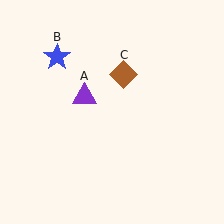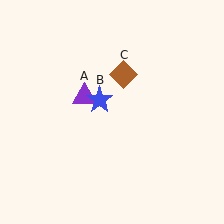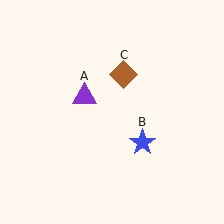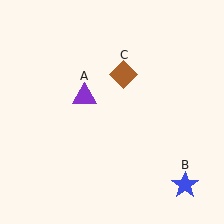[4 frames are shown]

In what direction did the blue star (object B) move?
The blue star (object B) moved down and to the right.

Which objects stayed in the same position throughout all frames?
Purple triangle (object A) and brown diamond (object C) remained stationary.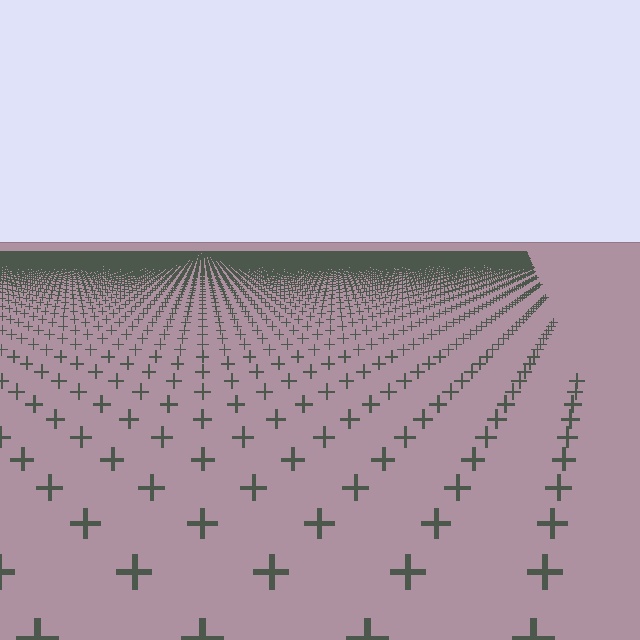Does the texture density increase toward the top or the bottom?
Density increases toward the top.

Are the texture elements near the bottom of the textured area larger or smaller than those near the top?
Larger. Near the bottom, elements are closer to the viewer and appear at a bigger on-screen size.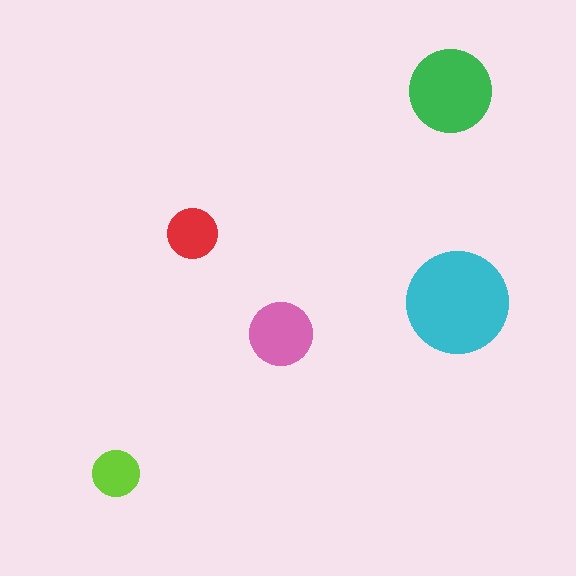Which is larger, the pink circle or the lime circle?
The pink one.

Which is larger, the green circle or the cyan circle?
The cyan one.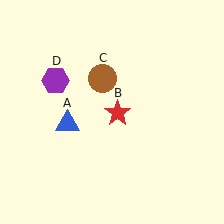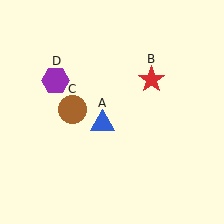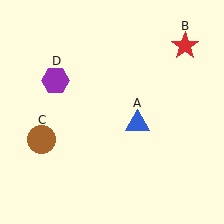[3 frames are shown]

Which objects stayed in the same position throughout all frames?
Purple hexagon (object D) remained stationary.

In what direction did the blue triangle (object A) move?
The blue triangle (object A) moved right.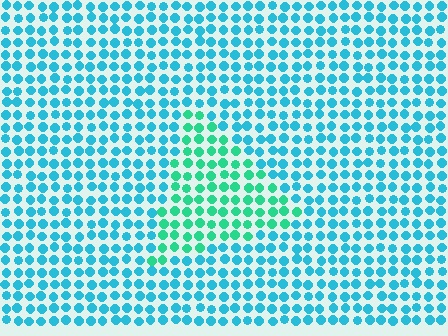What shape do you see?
I see a triangle.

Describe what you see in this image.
The image is filled with small cyan elements in a uniform arrangement. A triangle-shaped region is visible where the elements are tinted to a slightly different hue, forming a subtle color boundary.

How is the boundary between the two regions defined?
The boundary is defined purely by a slight shift in hue (about 35 degrees). Spacing, size, and orientation are identical on both sides.